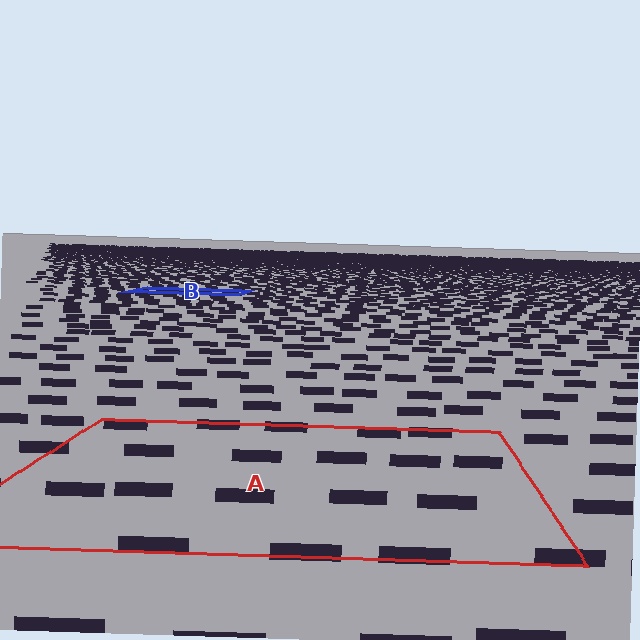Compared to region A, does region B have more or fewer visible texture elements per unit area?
Region B has more texture elements per unit area — they are packed more densely because it is farther away.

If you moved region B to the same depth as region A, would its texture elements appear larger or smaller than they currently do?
They would appear larger. At a closer depth, the same texture elements are projected at a bigger on-screen size.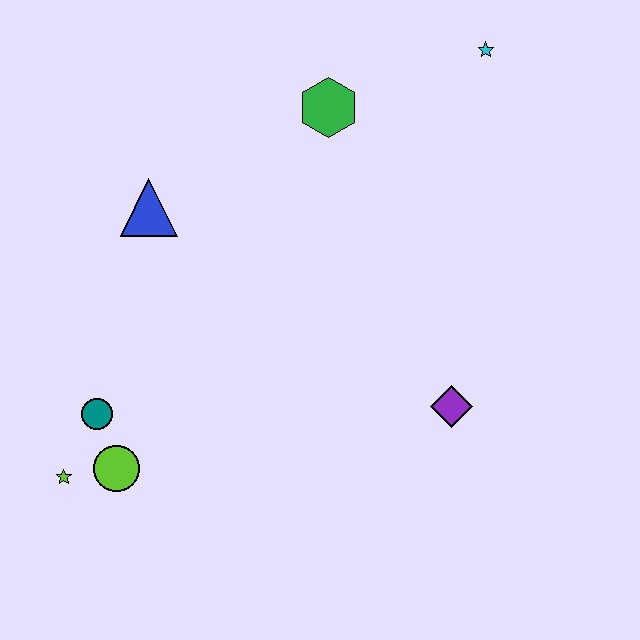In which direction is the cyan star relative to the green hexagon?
The cyan star is to the right of the green hexagon.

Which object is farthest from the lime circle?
The cyan star is farthest from the lime circle.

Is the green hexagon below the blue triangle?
No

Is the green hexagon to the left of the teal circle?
No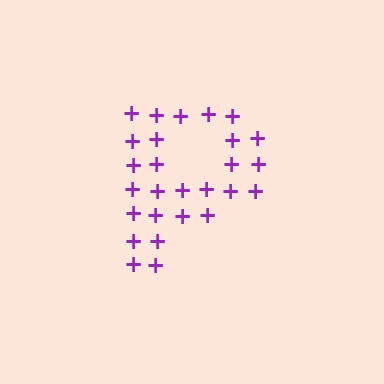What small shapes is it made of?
It is made of small plus signs.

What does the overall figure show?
The overall figure shows the letter P.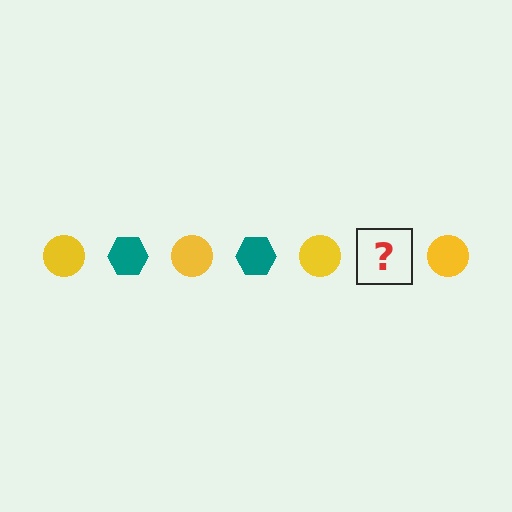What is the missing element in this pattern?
The missing element is a teal hexagon.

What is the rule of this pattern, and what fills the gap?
The rule is that the pattern alternates between yellow circle and teal hexagon. The gap should be filled with a teal hexagon.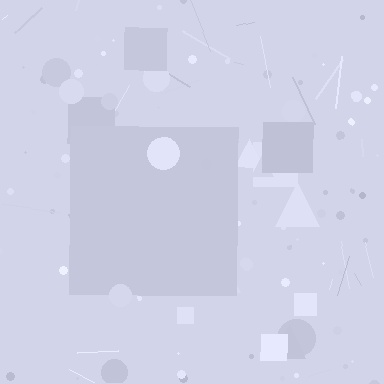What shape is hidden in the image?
A square is hidden in the image.